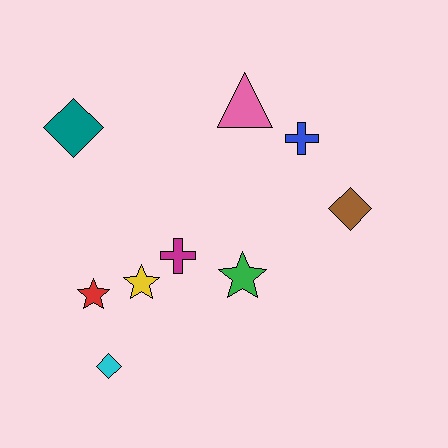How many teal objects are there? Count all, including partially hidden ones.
There is 1 teal object.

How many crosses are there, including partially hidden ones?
There are 2 crosses.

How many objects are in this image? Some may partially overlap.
There are 9 objects.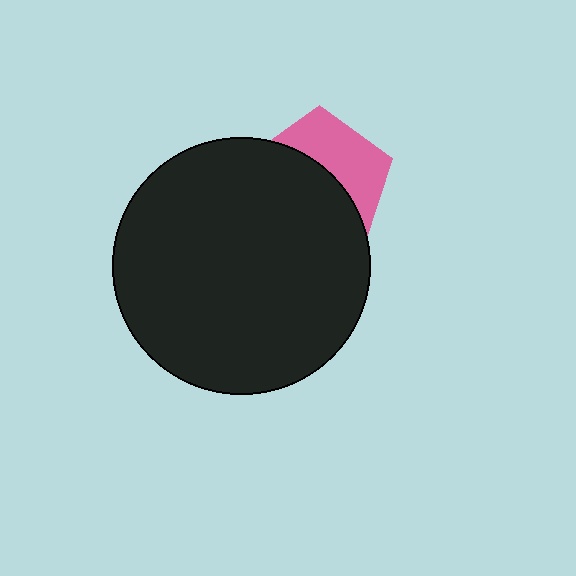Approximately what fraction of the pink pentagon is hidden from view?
Roughly 60% of the pink pentagon is hidden behind the black circle.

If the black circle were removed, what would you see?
You would see the complete pink pentagon.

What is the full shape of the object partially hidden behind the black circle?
The partially hidden object is a pink pentagon.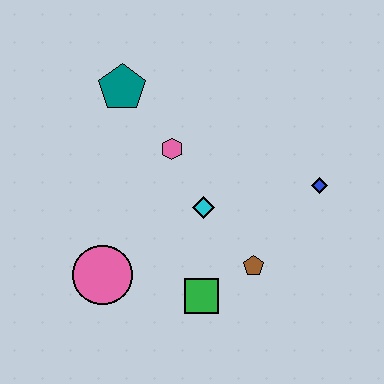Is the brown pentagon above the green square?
Yes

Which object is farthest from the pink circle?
The blue diamond is farthest from the pink circle.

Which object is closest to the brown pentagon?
The green square is closest to the brown pentagon.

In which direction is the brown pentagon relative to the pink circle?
The brown pentagon is to the right of the pink circle.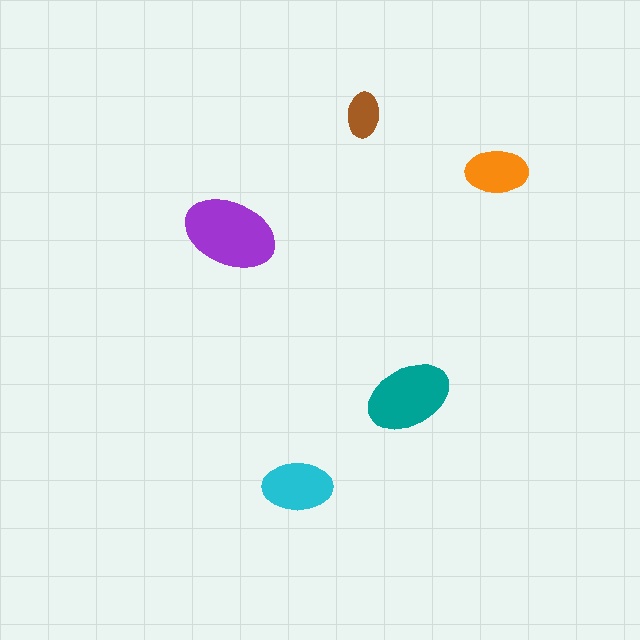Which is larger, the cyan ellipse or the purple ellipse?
The purple one.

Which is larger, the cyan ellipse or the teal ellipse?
The teal one.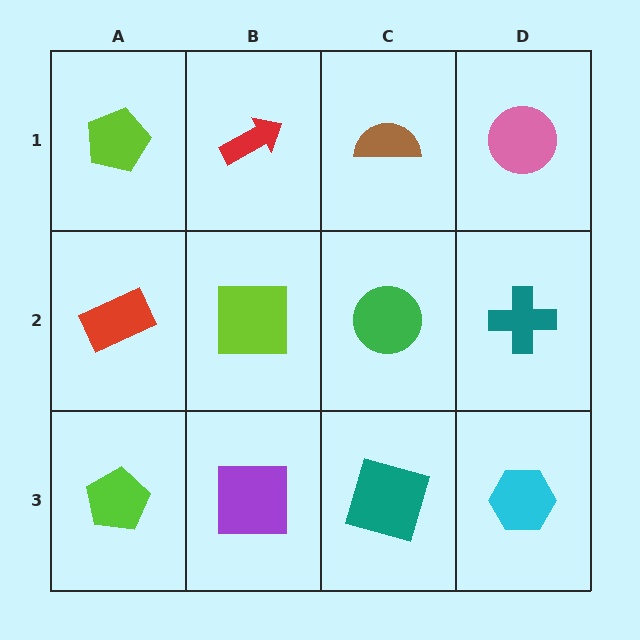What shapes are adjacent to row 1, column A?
A red rectangle (row 2, column A), a red arrow (row 1, column B).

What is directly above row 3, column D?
A teal cross.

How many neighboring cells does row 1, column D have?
2.